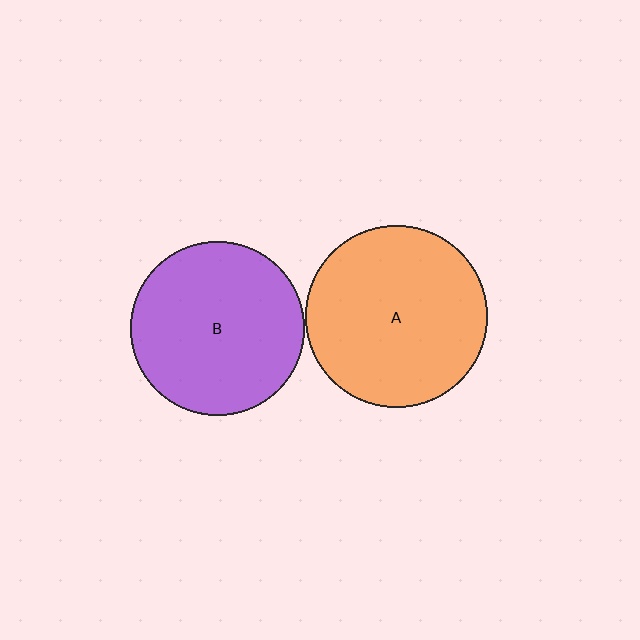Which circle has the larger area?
Circle A (orange).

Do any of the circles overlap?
No, none of the circles overlap.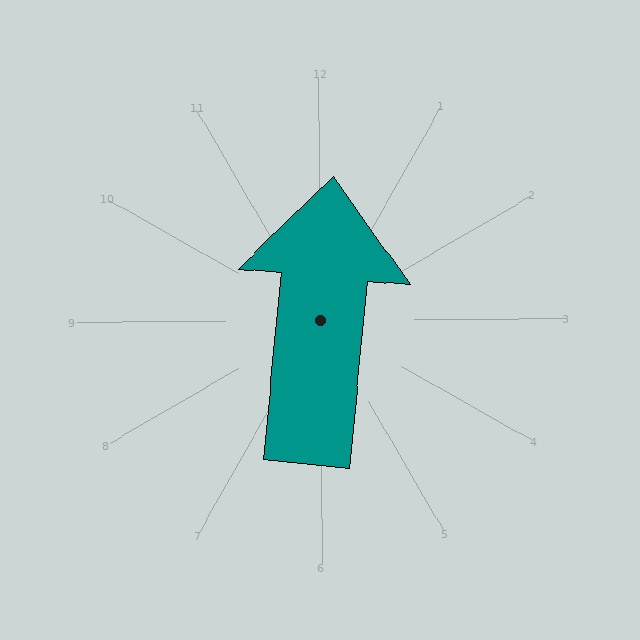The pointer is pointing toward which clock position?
Roughly 12 o'clock.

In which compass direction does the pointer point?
North.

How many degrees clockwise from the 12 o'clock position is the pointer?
Approximately 6 degrees.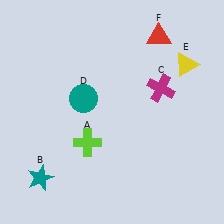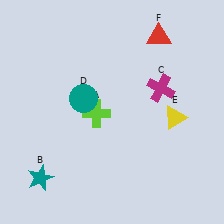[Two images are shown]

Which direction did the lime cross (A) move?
The lime cross (A) moved up.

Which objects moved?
The objects that moved are: the lime cross (A), the yellow triangle (E).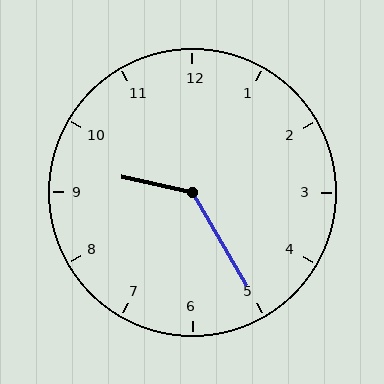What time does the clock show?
9:25.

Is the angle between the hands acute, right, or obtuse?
It is obtuse.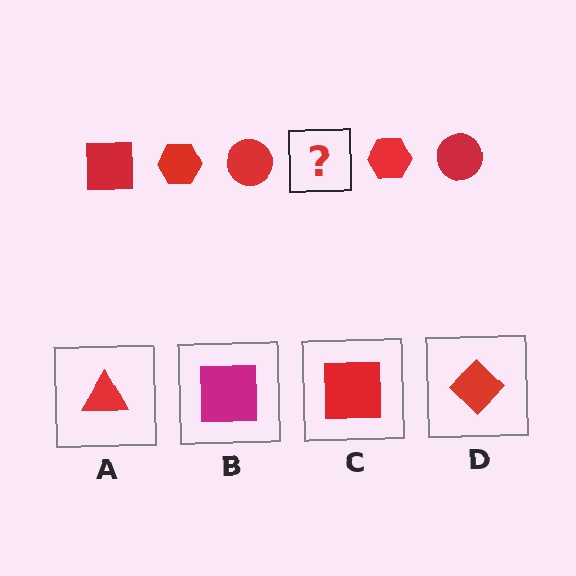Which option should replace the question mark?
Option C.